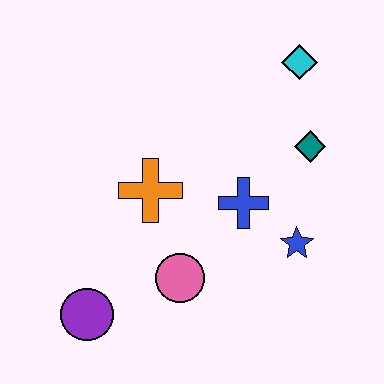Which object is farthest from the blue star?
The purple circle is farthest from the blue star.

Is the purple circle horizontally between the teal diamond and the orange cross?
No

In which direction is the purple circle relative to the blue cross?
The purple circle is to the left of the blue cross.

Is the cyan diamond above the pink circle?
Yes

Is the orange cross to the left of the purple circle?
No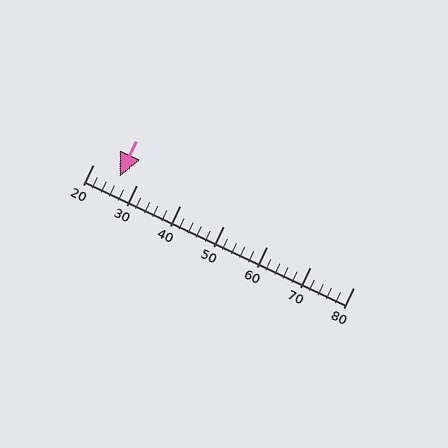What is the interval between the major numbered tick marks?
The major tick marks are spaced 10 units apart.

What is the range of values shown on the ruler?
The ruler shows values from 20 to 80.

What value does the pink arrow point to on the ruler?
The pink arrow points to approximately 26.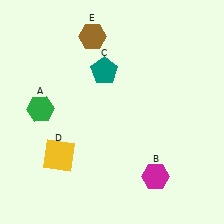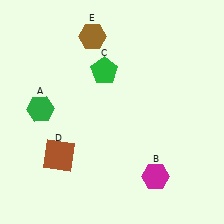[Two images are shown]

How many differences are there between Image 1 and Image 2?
There are 2 differences between the two images.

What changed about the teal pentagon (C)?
In Image 1, C is teal. In Image 2, it changed to green.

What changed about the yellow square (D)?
In Image 1, D is yellow. In Image 2, it changed to brown.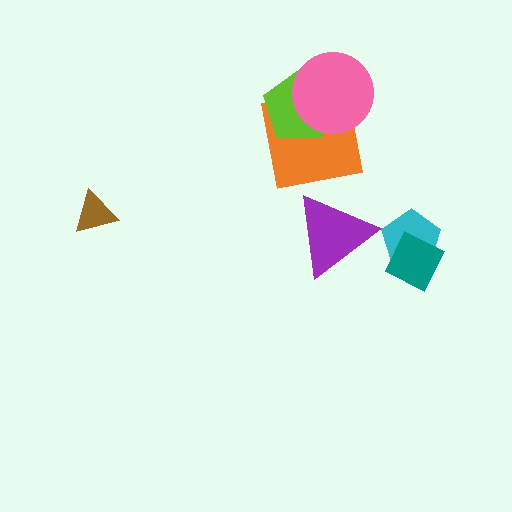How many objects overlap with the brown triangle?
0 objects overlap with the brown triangle.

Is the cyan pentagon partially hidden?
Yes, it is partially covered by another shape.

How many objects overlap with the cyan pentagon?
1 object overlaps with the cyan pentagon.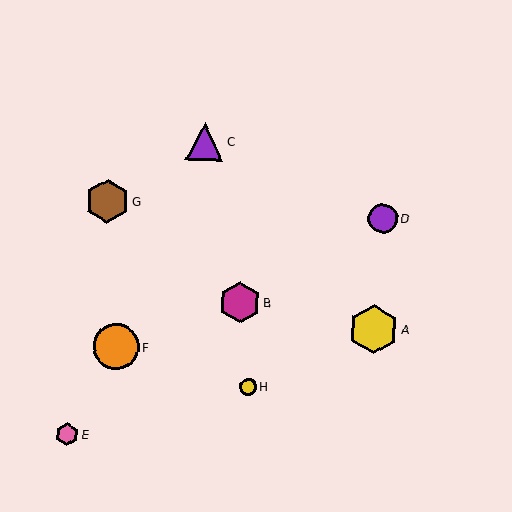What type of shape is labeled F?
Shape F is an orange circle.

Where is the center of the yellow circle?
The center of the yellow circle is at (248, 387).